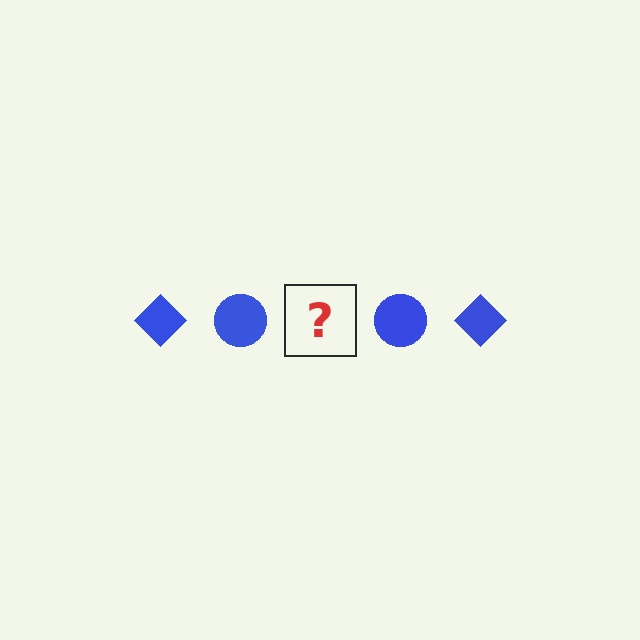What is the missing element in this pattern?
The missing element is a blue diamond.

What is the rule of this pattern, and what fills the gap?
The rule is that the pattern cycles through diamond, circle shapes in blue. The gap should be filled with a blue diamond.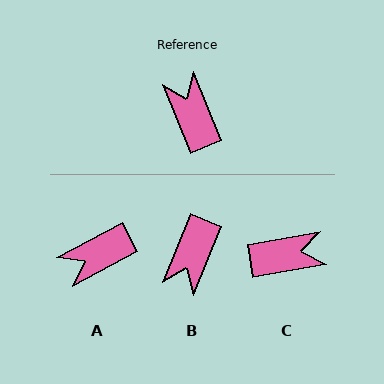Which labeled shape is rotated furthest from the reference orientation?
B, about 136 degrees away.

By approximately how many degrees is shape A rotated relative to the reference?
Approximately 96 degrees counter-clockwise.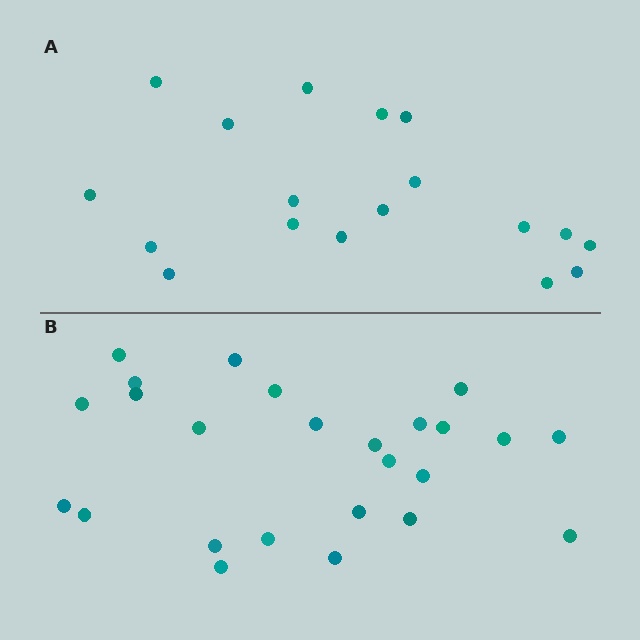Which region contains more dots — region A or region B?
Region B (the bottom region) has more dots.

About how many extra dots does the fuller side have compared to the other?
Region B has roughly 8 or so more dots than region A.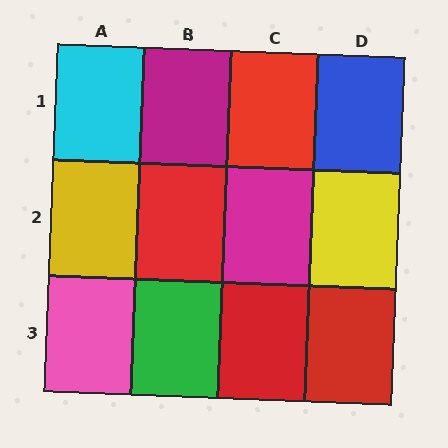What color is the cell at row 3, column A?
Pink.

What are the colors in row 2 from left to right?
Yellow, red, magenta, yellow.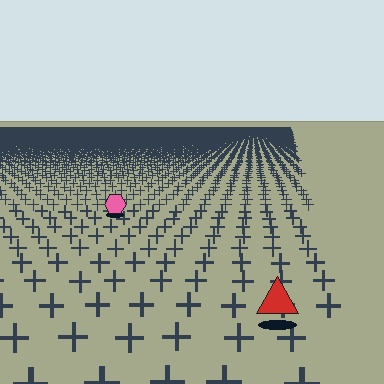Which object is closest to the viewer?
The red triangle is closest. The texture marks near it are larger and more spread out.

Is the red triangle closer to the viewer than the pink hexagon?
Yes. The red triangle is closer — you can tell from the texture gradient: the ground texture is coarser near it.